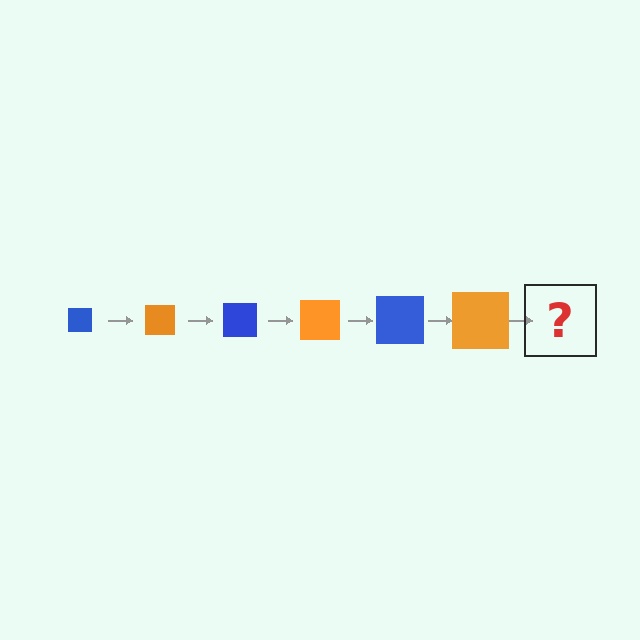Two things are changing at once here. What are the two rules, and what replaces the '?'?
The two rules are that the square grows larger each step and the color cycles through blue and orange. The '?' should be a blue square, larger than the previous one.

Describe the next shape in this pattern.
It should be a blue square, larger than the previous one.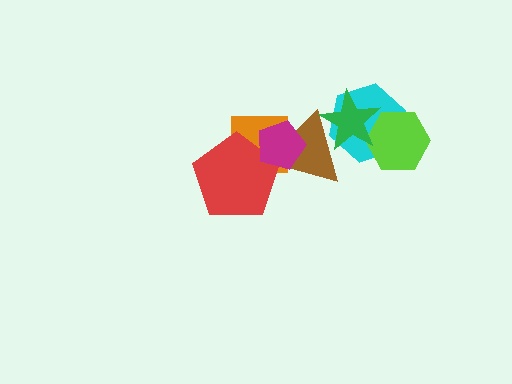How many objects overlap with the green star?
3 objects overlap with the green star.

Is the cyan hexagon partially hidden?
Yes, it is partially covered by another shape.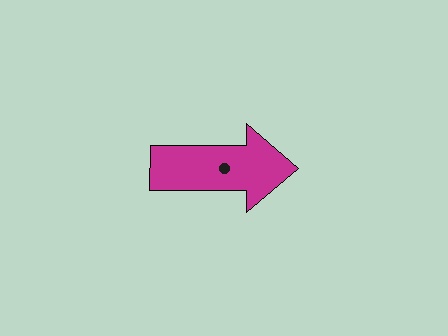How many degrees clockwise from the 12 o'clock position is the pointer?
Approximately 90 degrees.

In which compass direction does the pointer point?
East.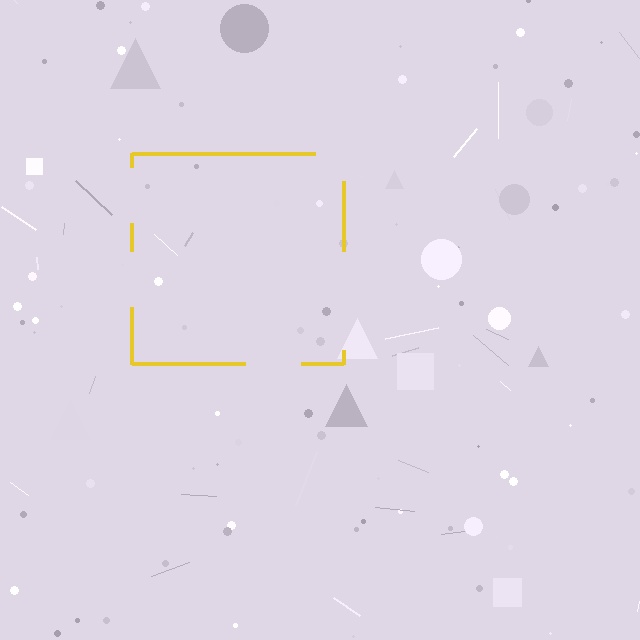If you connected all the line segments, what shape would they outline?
They would outline a square.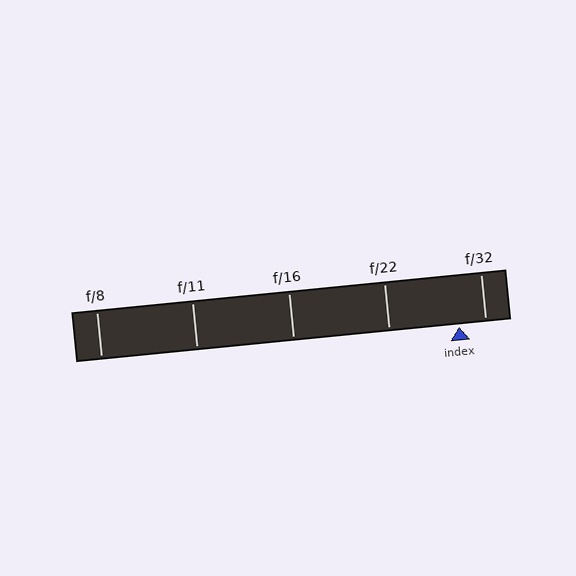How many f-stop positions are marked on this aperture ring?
There are 5 f-stop positions marked.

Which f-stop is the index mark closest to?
The index mark is closest to f/32.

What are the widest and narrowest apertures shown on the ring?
The widest aperture shown is f/8 and the narrowest is f/32.